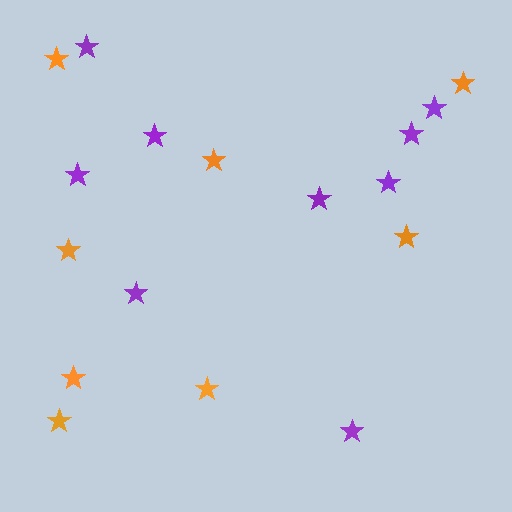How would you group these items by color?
There are 2 groups: one group of purple stars (9) and one group of orange stars (8).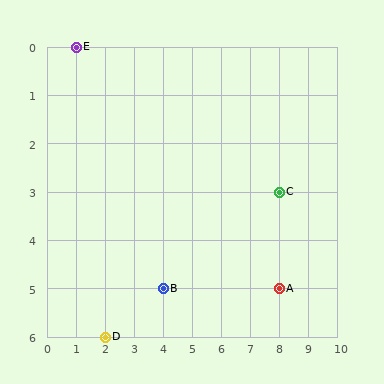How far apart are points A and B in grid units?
Points A and B are 4 columns apart.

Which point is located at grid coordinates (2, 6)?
Point D is at (2, 6).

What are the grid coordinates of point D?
Point D is at grid coordinates (2, 6).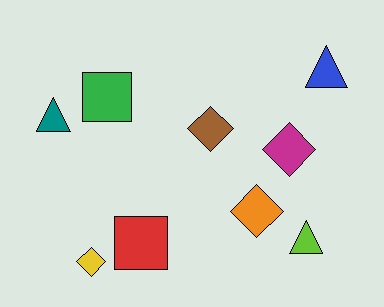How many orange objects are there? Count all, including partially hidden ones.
There is 1 orange object.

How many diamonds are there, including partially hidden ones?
There are 4 diamonds.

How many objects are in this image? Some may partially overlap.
There are 9 objects.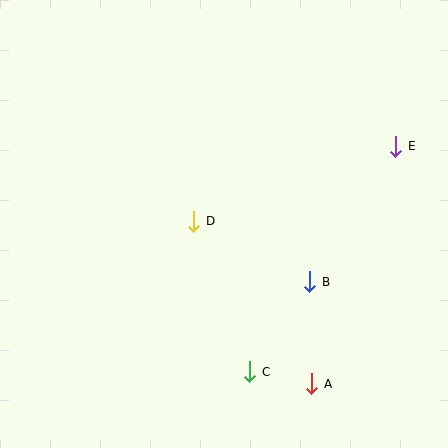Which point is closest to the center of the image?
Point D at (194, 221) is closest to the center.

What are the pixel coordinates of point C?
Point C is at (250, 372).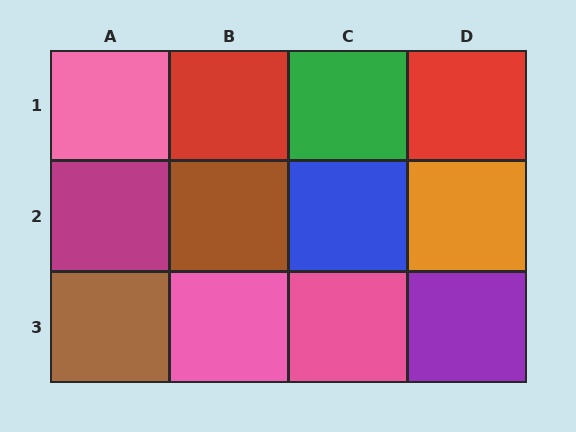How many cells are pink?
3 cells are pink.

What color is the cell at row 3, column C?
Pink.